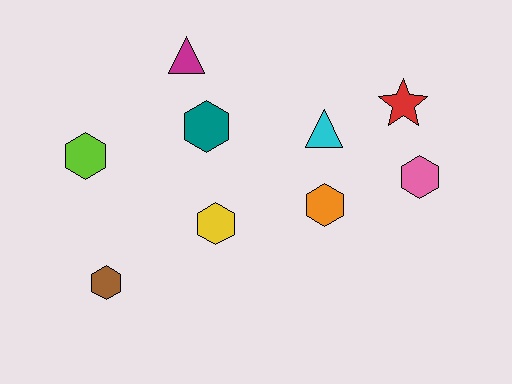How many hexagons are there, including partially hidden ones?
There are 6 hexagons.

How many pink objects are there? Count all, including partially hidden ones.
There is 1 pink object.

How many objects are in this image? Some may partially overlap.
There are 9 objects.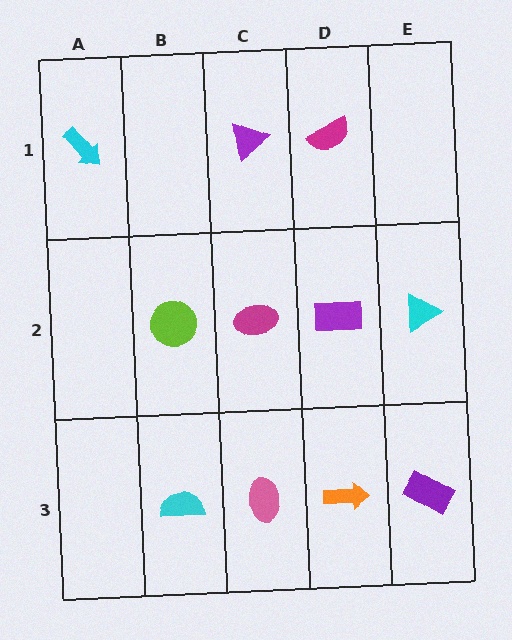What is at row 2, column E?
A cyan triangle.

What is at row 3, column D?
An orange arrow.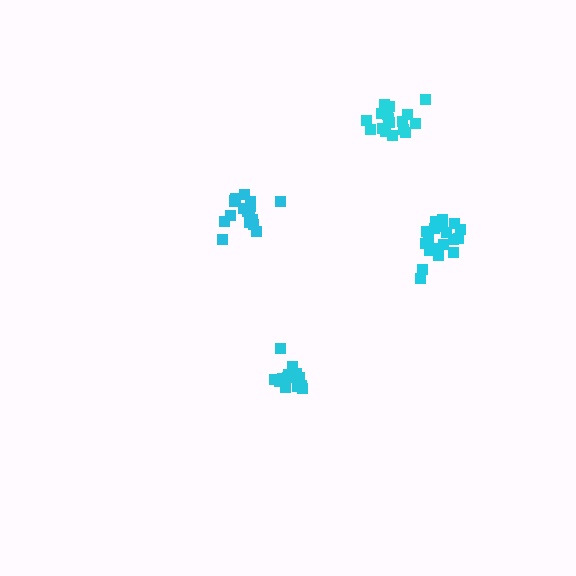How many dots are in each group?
Group 1: 20 dots, Group 2: 17 dots, Group 3: 17 dots, Group 4: 18 dots (72 total).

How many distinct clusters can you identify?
There are 4 distinct clusters.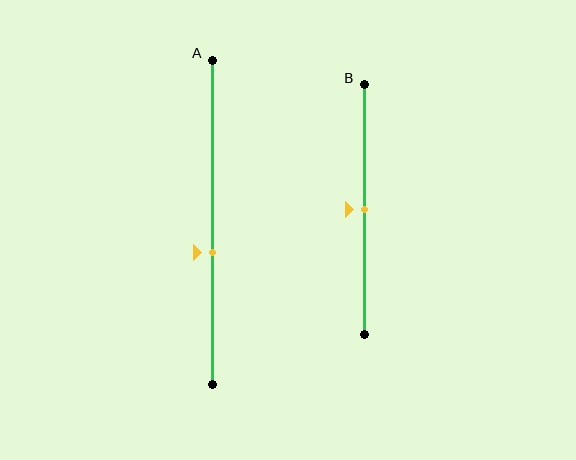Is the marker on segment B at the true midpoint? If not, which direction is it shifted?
Yes, the marker on segment B is at the true midpoint.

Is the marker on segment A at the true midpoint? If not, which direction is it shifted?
No, the marker on segment A is shifted downward by about 9% of the segment length.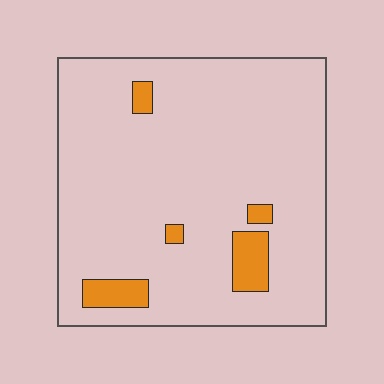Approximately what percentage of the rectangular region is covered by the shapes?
Approximately 10%.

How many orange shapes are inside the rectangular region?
5.